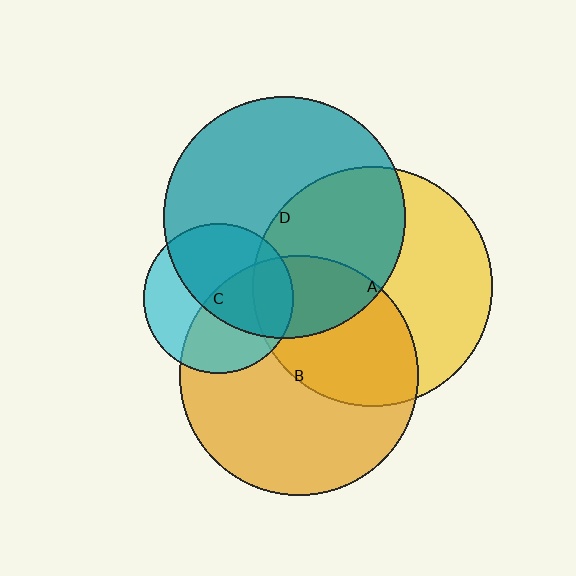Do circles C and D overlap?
Yes.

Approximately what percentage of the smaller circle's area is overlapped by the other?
Approximately 55%.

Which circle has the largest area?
Circle D (teal).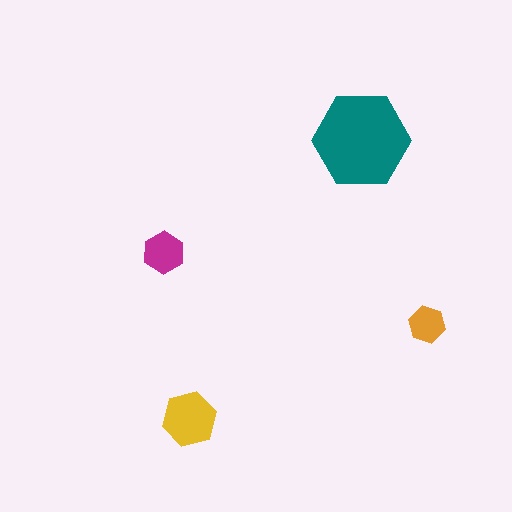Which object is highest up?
The teal hexagon is topmost.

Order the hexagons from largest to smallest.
the teal one, the yellow one, the magenta one, the orange one.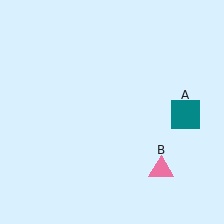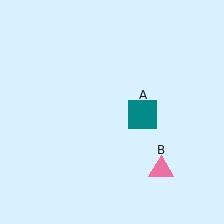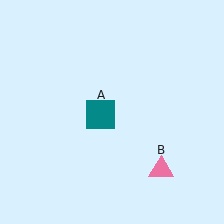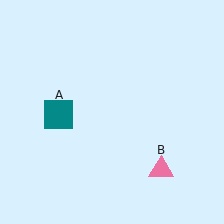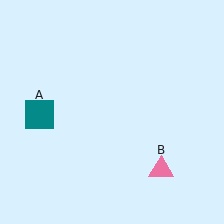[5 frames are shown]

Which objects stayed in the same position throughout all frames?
Pink triangle (object B) remained stationary.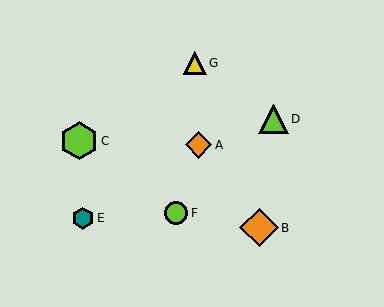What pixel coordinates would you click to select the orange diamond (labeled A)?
Click at (198, 145) to select the orange diamond A.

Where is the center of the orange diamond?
The center of the orange diamond is at (259, 228).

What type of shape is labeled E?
Shape E is a teal hexagon.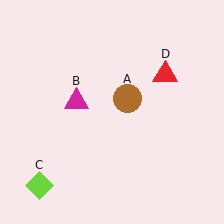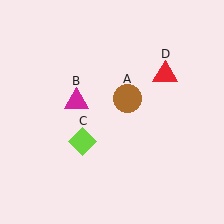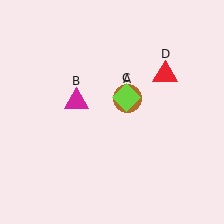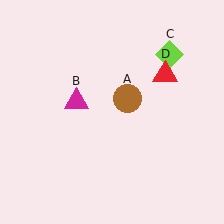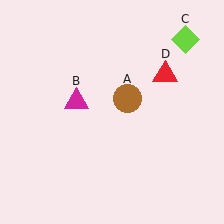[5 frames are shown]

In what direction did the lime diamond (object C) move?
The lime diamond (object C) moved up and to the right.